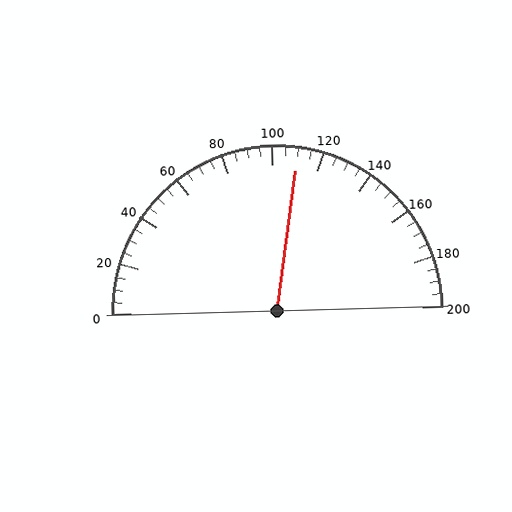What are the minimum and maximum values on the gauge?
The gauge ranges from 0 to 200.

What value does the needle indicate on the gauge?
The needle indicates approximately 110.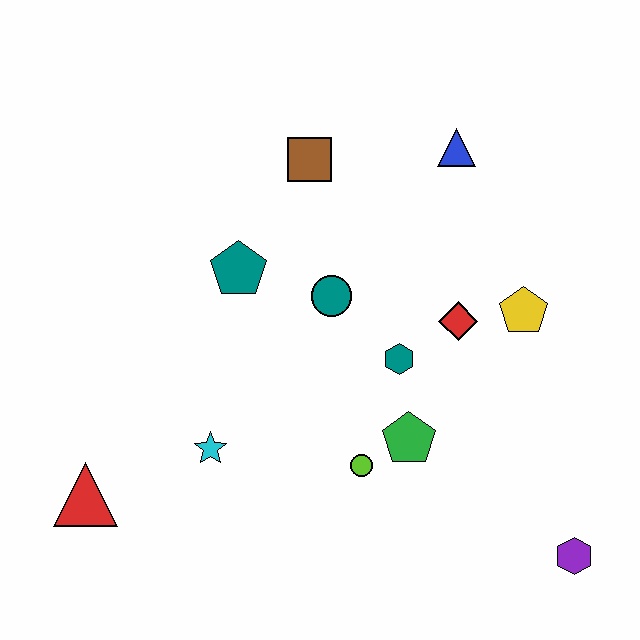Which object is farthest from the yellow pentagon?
The red triangle is farthest from the yellow pentagon.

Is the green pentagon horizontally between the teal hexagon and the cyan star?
No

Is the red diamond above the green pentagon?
Yes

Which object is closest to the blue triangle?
The brown square is closest to the blue triangle.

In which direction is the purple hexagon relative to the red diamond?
The purple hexagon is below the red diamond.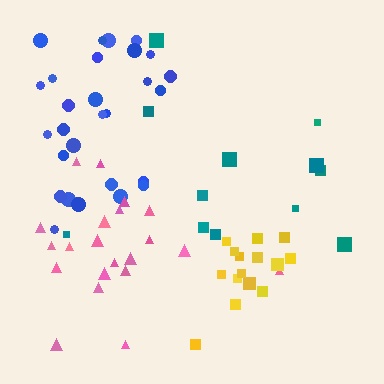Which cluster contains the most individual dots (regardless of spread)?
Blue (29).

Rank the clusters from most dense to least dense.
yellow, blue, pink, teal.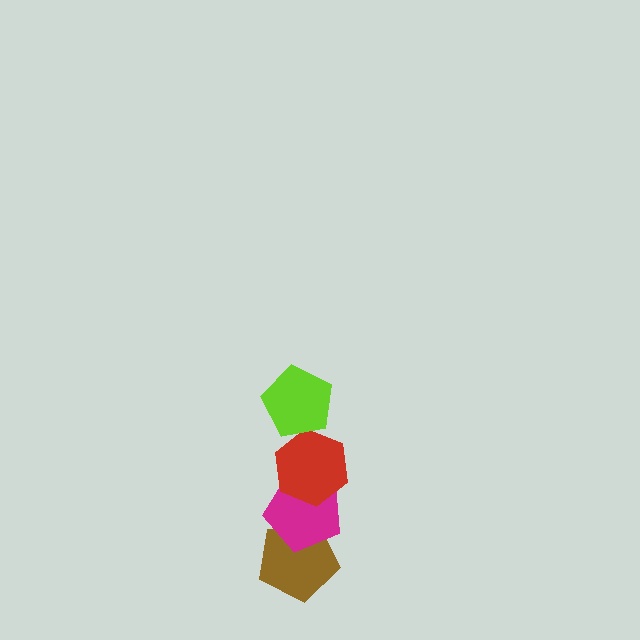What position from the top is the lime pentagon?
The lime pentagon is 1st from the top.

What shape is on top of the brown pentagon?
The magenta pentagon is on top of the brown pentagon.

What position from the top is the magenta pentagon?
The magenta pentagon is 3rd from the top.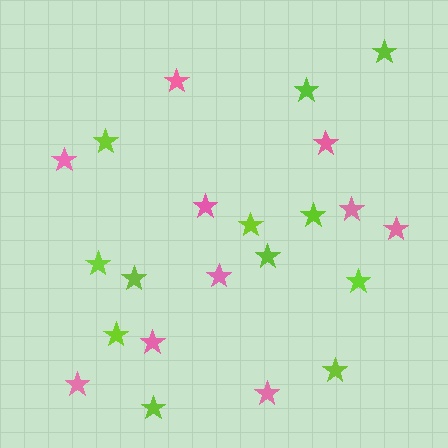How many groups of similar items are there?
There are 2 groups: one group of pink stars (10) and one group of lime stars (12).